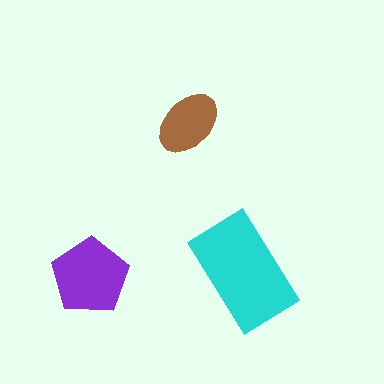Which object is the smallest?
The brown ellipse.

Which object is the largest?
The cyan rectangle.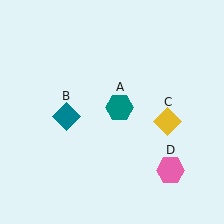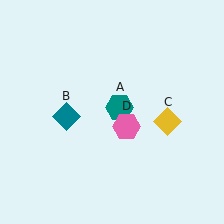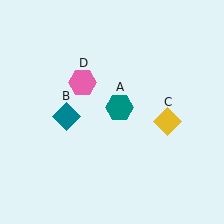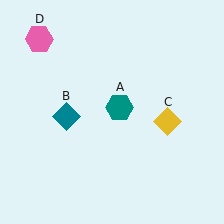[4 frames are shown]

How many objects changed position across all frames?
1 object changed position: pink hexagon (object D).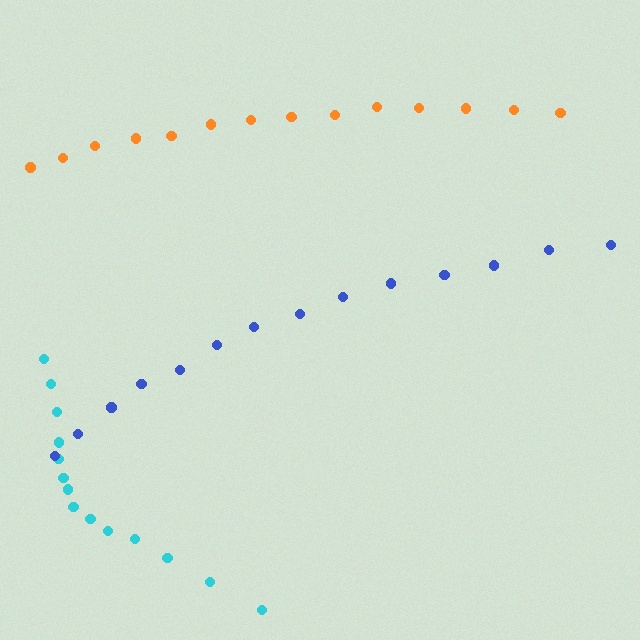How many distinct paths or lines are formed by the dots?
There are 3 distinct paths.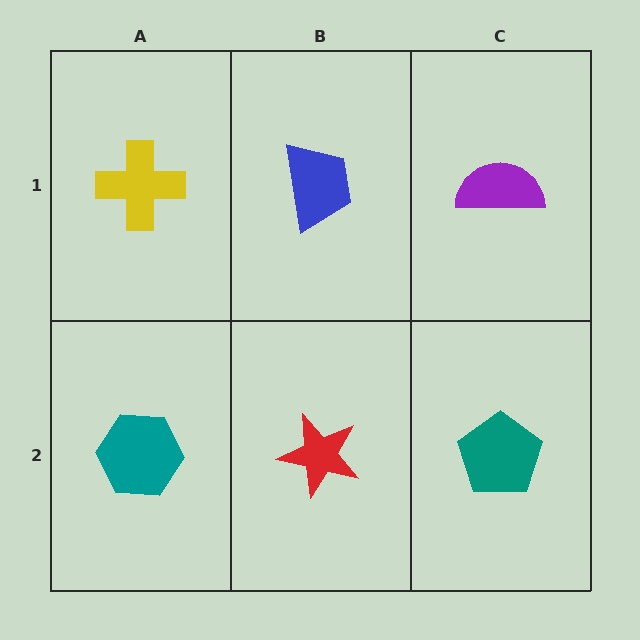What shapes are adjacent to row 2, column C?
A purple semicircle (row 1, column C), a red star (row 2, column B).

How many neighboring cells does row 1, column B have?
3.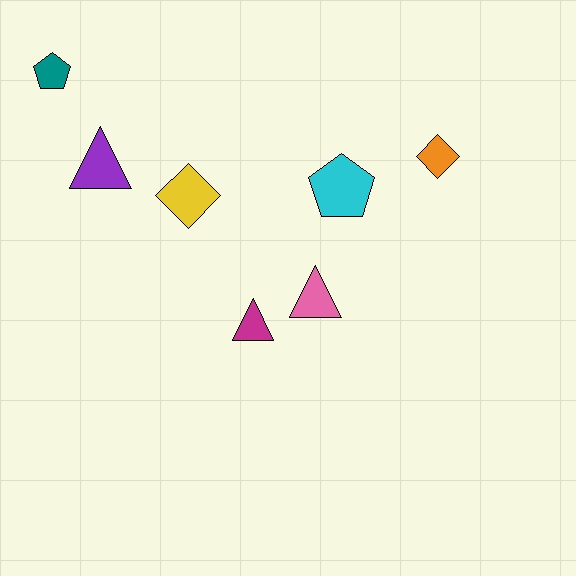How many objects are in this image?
There are 7 objects.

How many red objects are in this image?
There are no red objects.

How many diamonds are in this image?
There are 2 diamonds.